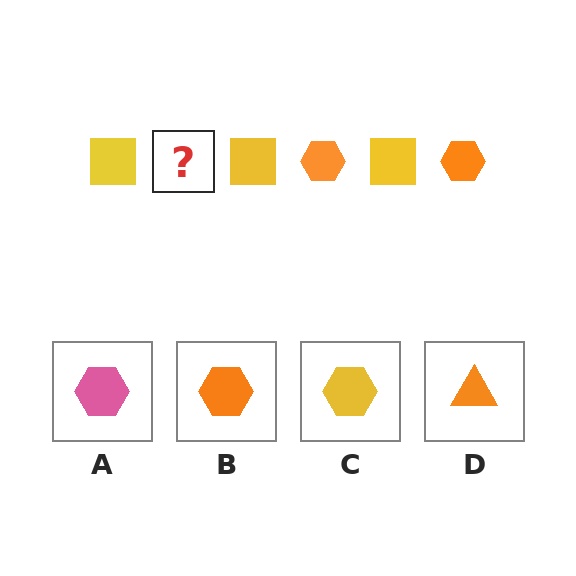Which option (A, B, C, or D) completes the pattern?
B.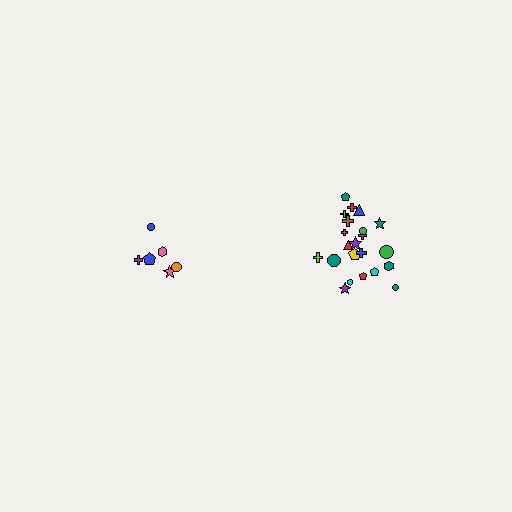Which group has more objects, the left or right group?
The right group.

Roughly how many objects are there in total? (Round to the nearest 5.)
Roughly 30 objects in total.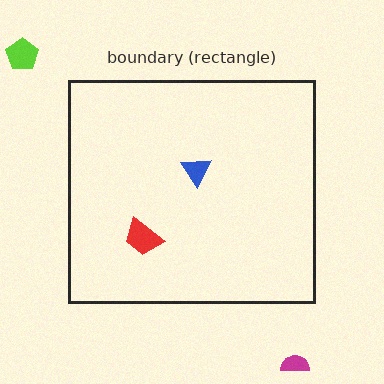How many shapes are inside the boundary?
2 inside, 2 outside.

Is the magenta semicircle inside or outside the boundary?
Outside.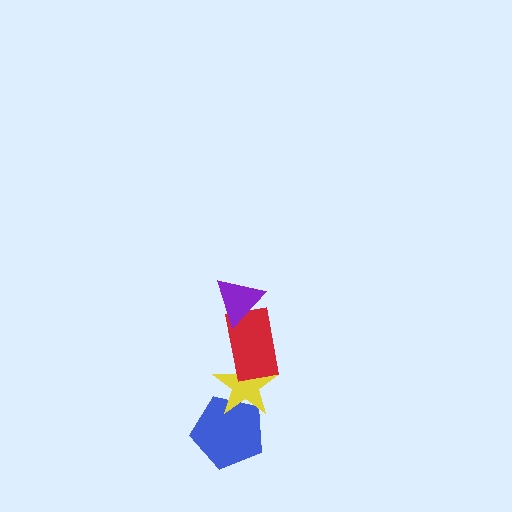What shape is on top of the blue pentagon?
The yellow star is on top of the blue pentagon.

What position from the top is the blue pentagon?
The blue pentagon is 4th from the top.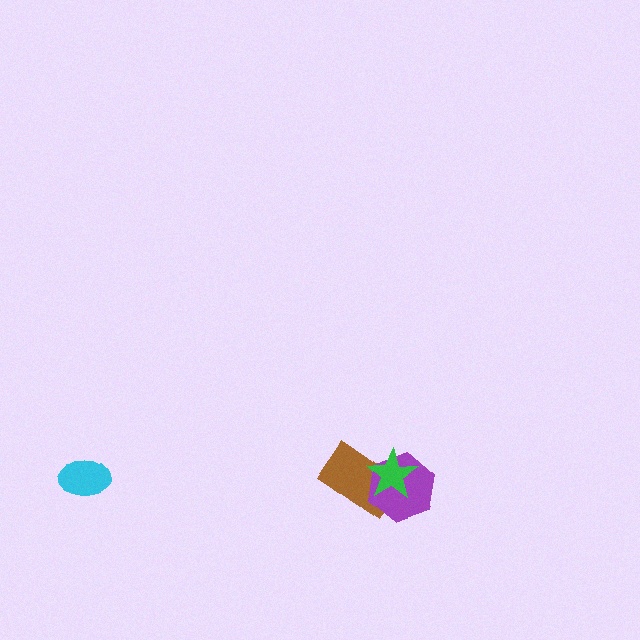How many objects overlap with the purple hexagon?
2 objects overlap with the purple hexagon.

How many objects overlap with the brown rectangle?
2 objects overlap with the brown rectangle.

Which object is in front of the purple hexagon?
The green star is in front of the purple hexagon.